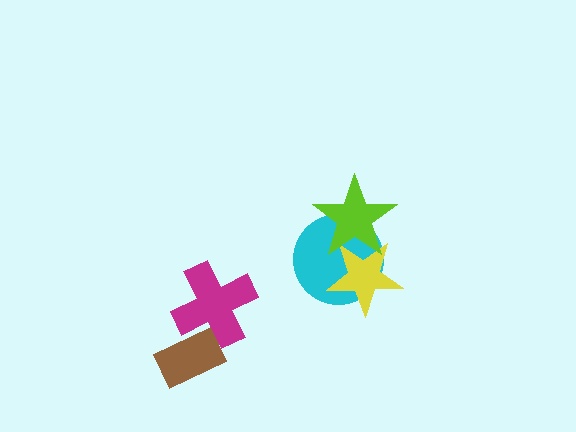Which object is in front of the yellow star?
The lime star is in front of the yellow star.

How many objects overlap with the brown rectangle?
1 object overlaps with the brown rectangle.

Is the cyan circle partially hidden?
Yes, it is partially covered by another shape.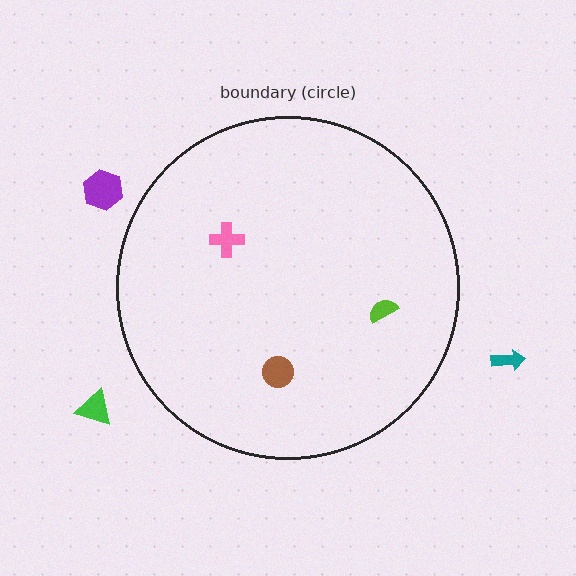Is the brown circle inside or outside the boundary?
Inside.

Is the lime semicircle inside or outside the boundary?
Inside.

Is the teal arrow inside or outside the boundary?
Outside.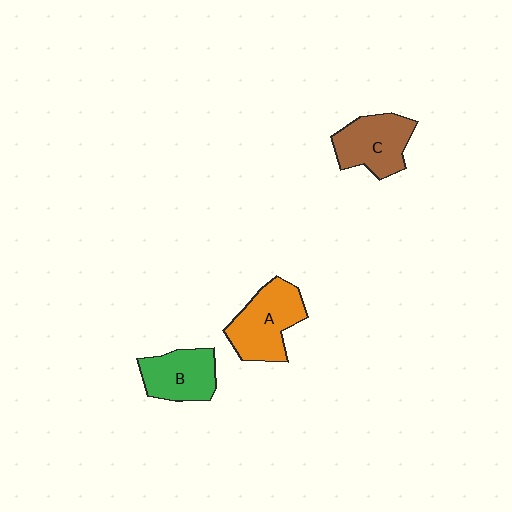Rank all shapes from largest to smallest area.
From largest to smallest: A (orange), C (brown), B (green).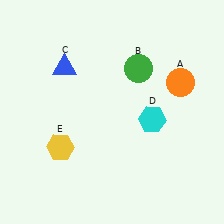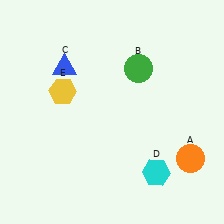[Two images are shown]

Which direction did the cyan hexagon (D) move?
The cyan hexagon (D) moved down.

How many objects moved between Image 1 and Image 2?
3 objects moved between the two images.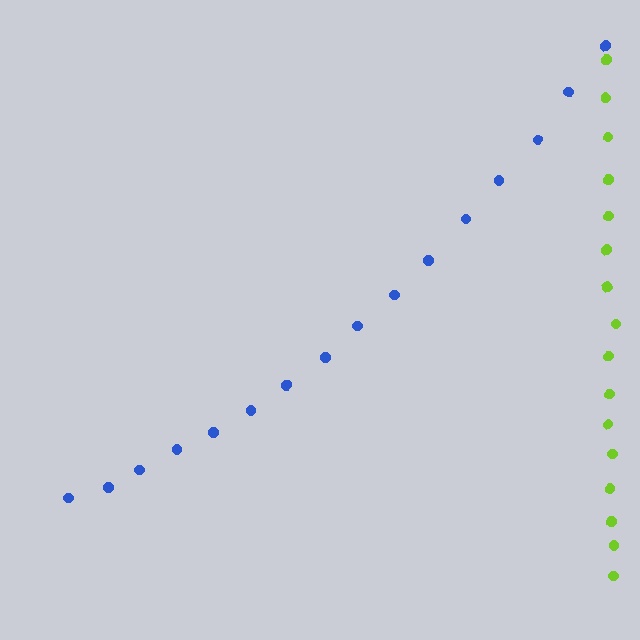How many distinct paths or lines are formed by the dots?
There are 2 distinct paths.